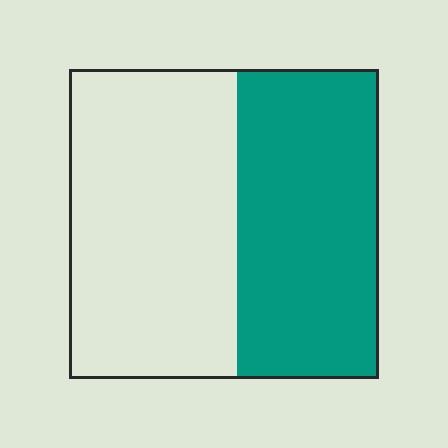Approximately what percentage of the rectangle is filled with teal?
Approximately 45%.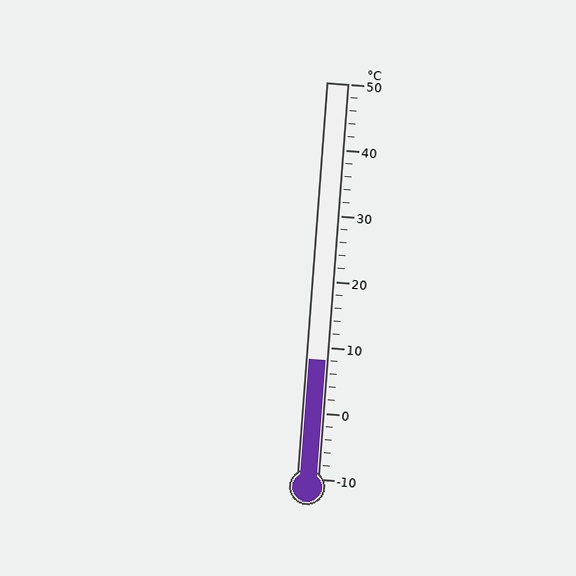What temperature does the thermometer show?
The thermometer shows approximately 8°C.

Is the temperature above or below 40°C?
The temperature is below 40°C.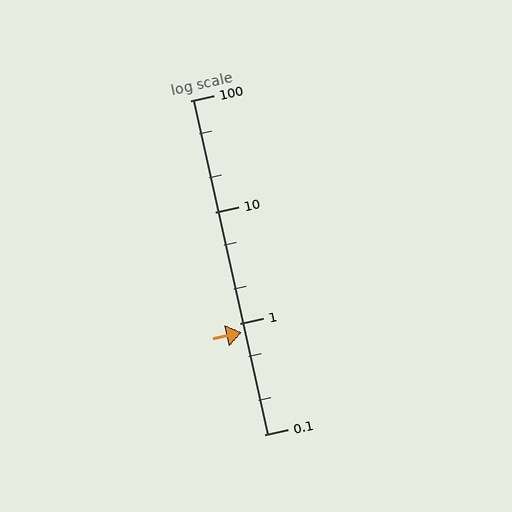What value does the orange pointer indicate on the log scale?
The pointer indicates approximately 0.82.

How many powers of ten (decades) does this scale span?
The scale spans 3 decades, from 0.1 to 100.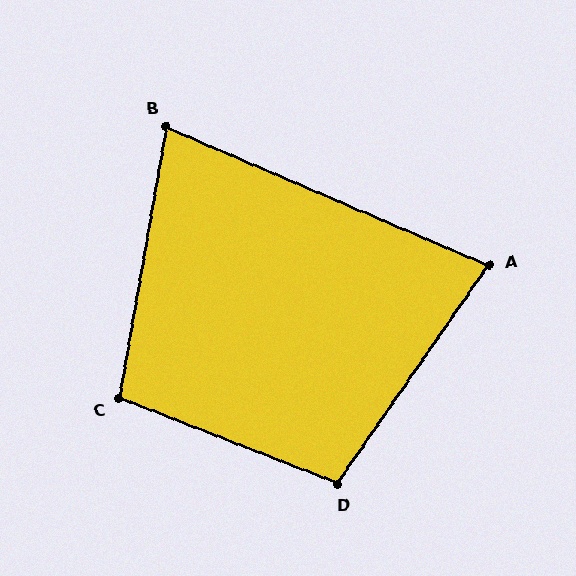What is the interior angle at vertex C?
Approximately 101 degrees (obtuse).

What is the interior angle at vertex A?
Approximately 79 degrees (acute).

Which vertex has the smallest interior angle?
B, at approximately 77 degrees.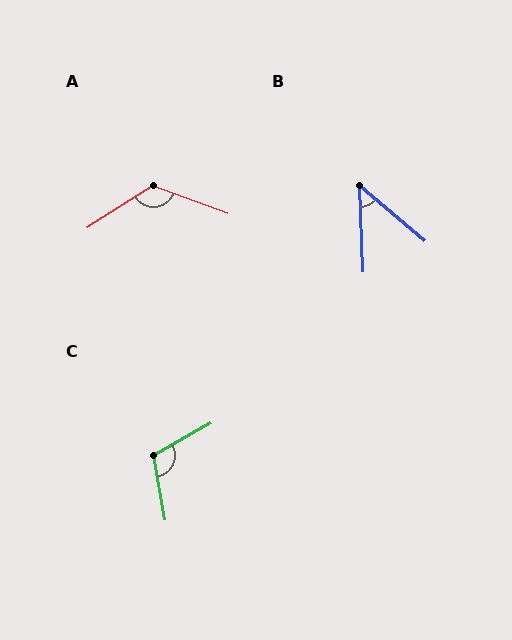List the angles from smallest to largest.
B (48°), C (110°), A (127°).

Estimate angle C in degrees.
Approximately 110 degrees.